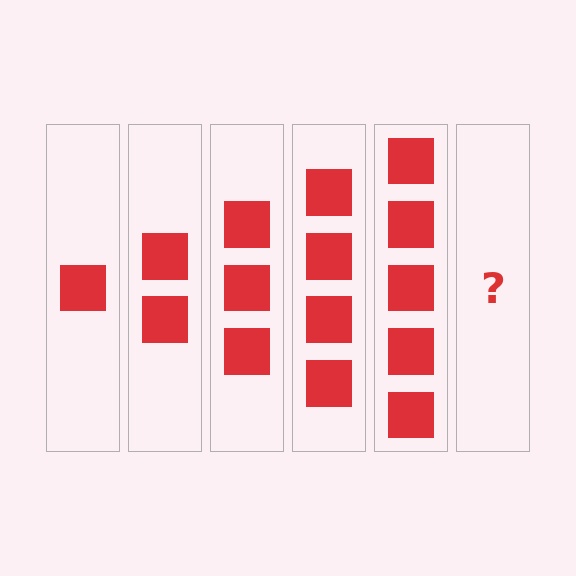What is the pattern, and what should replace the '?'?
The pattern is that each step adds one more square. The '?' should be 6 squares.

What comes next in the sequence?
The next element should be 6 squares.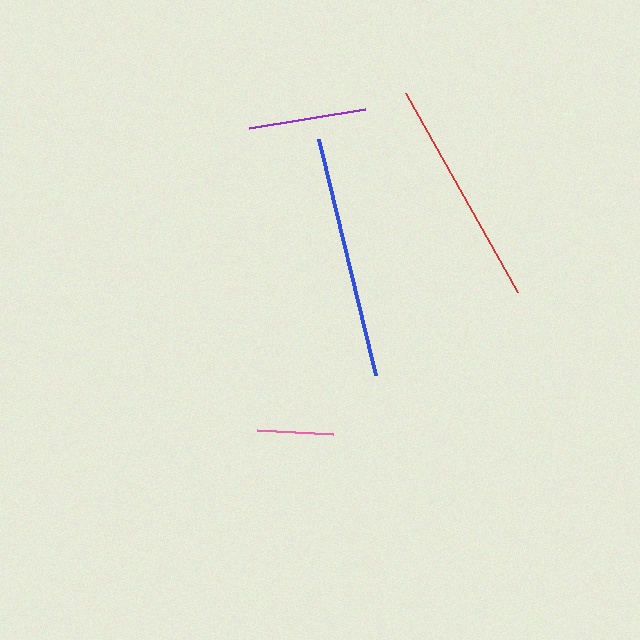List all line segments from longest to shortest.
From longest to shortest: blue, red, purple, pink.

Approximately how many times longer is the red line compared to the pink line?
The red line is approximately 3.0 times the length of the pink line.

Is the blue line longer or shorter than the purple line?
The blue line is longer than the purple line.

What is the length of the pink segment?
The pink segment is approximately 76 pixels long.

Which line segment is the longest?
The blue line is the longest at approximately 243 pixels.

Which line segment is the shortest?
The pink line is the shortest at approximately 76 pixels.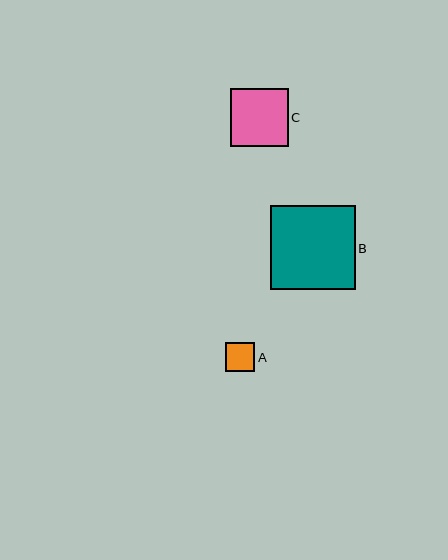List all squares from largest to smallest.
From largest to smallest: B, C, A.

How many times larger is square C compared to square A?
Square C is approximately 2.0 times the size of square A.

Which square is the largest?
Square B is the largest with a size of approximately 84 pixels.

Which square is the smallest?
Square A is the smallest with a size of approximately 29 pixels.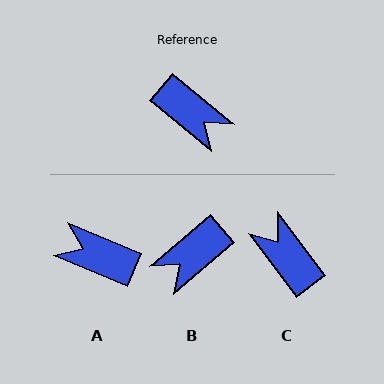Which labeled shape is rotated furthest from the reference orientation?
C, about 166 degrees away.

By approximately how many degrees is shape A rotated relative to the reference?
Approximately 163 degrees clockwise.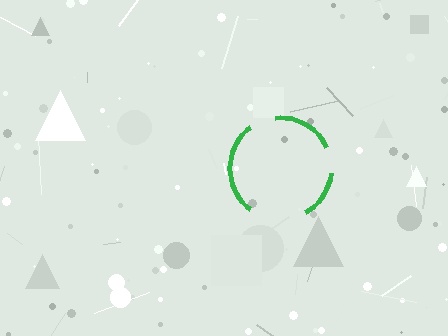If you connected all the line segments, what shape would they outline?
They would outline a circle.